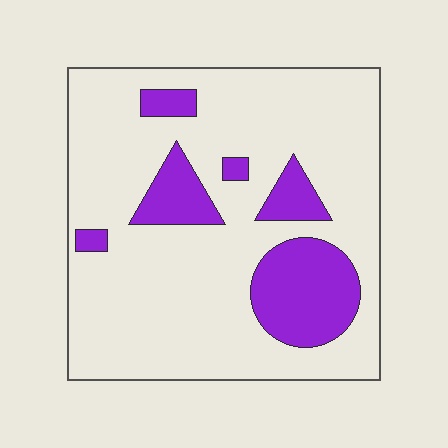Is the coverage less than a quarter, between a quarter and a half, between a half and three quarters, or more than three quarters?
Less than a quarter.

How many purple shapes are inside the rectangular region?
6.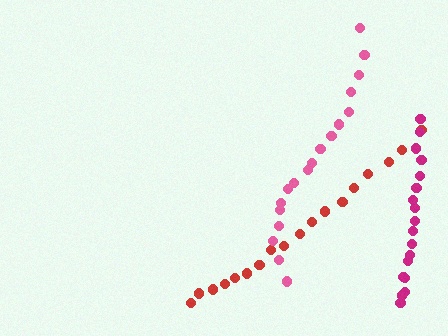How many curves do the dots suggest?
There are 3 distinct paths.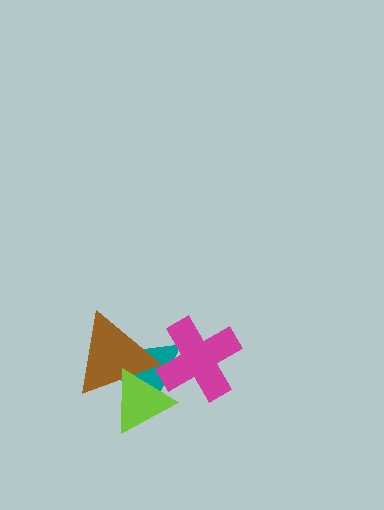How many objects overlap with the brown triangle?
2 objects overlap with the brown triangle.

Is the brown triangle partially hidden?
Yes, it is partially covered by another shape.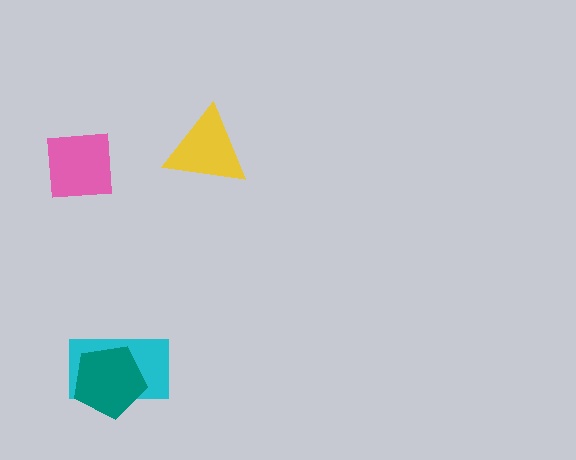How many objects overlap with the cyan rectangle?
1 object overlaps with the cyan rectangle.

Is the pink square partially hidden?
No, no other shape covers it.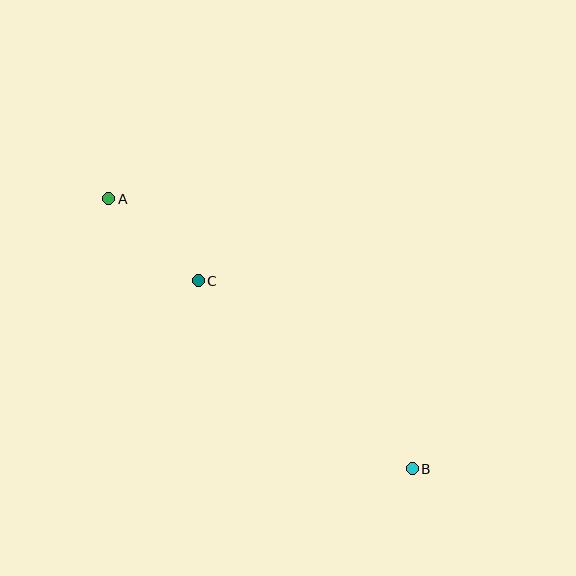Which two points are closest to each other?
Points A and C are closest to each other.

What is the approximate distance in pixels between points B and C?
The distance between B and C is approximately 285 pixels.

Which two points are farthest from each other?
Points A and B are farthest from each other.